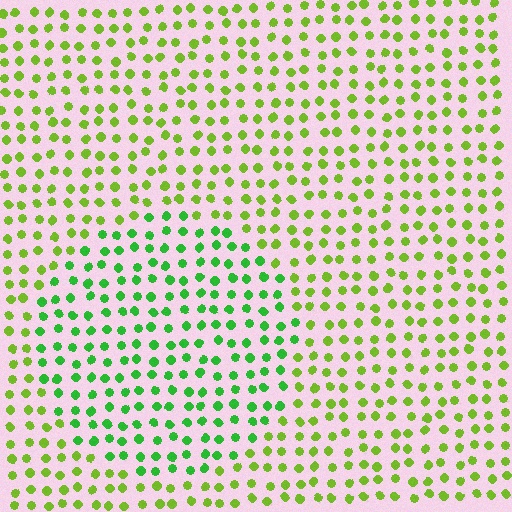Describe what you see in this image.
The image is filled with small lime elements in a uniform arrangement. A circle-shaped region is visible where the elements are tinted to a slightly different hue, forming a subtle color boundary.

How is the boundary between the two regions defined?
The boundary is defined purely by a slight shift in hue (about 34 degrees). Spacing, size, and orientation are identical on both sides.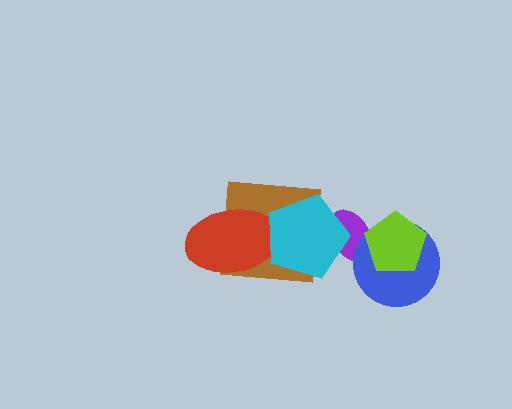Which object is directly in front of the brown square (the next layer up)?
The red ellipse is directly in front of the brown square.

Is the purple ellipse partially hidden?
Yes, it is partially covered by another shape.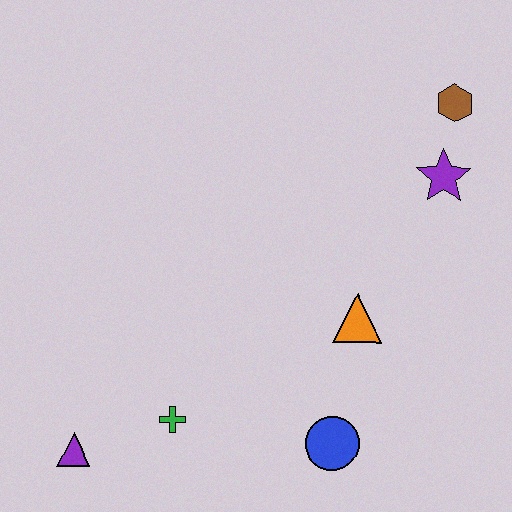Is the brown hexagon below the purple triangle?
No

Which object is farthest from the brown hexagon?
The purple triangle is farthest from the brown hexagon.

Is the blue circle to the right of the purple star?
No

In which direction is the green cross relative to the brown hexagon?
The green cross is below the brown hexagon.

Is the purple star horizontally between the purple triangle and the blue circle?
No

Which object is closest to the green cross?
The purple triangle is closest to the green cross.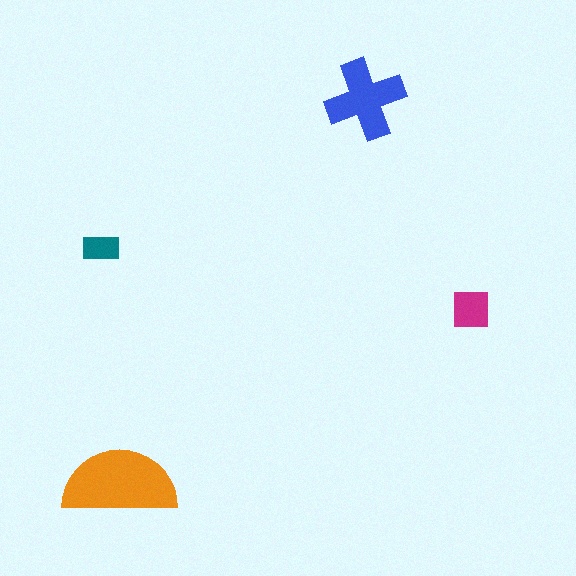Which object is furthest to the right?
The magenta square is rightmost.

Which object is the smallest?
The teal rectangle.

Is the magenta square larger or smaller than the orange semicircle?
Smaller.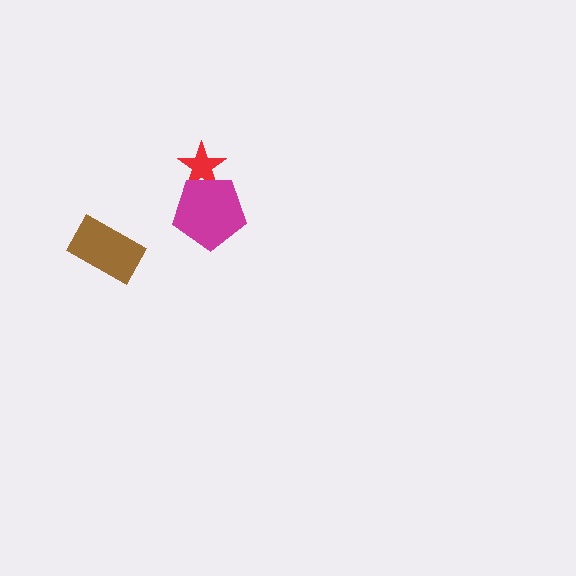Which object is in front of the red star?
The magenta pentagon is in front of the red star.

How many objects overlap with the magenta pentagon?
1 object overlaps with the magenta pentagon.